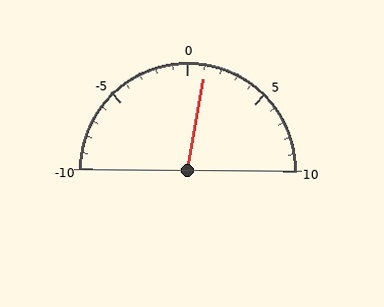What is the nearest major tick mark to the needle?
The nearest major tick mark is 0.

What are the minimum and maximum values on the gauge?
The gauge ranges from -10 to 10.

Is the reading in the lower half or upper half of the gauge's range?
The reading is in the upper half of the range (-10 to 10).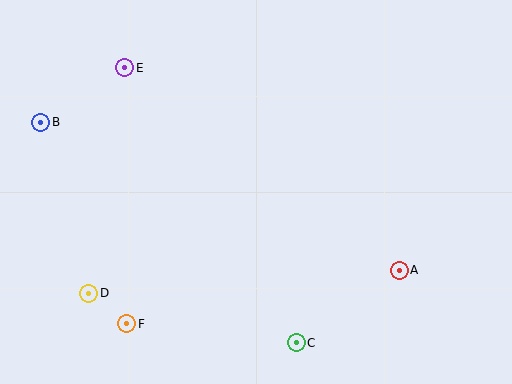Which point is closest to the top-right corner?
Point A is closest to the top-right corner.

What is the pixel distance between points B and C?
The distance between B and C is 338 pixels.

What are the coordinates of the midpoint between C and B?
The midpoint between C and B is at (169, 233).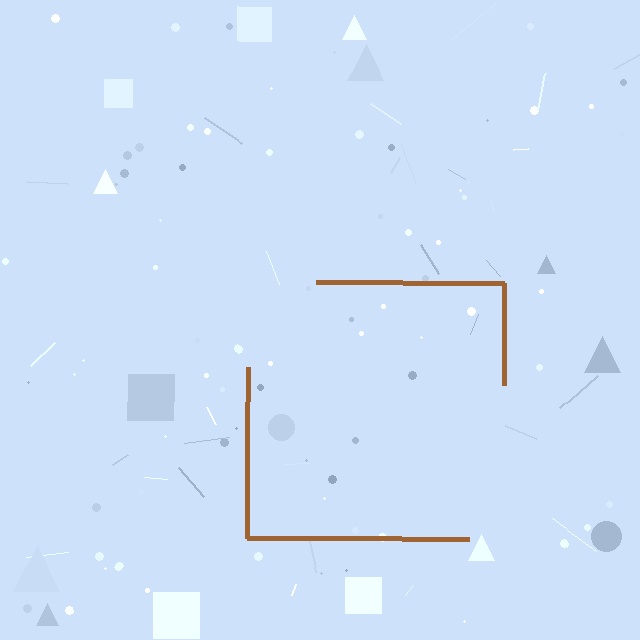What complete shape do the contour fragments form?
The contour fragments form a square.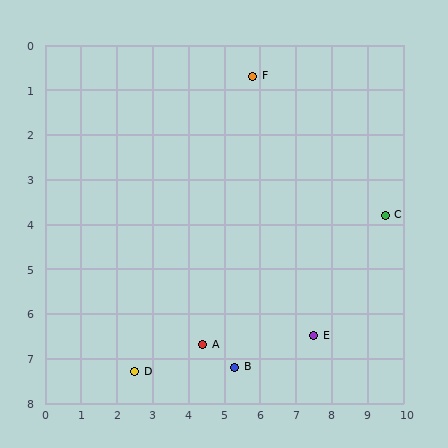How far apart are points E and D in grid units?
Points E and D are about 5.1 grid units apart.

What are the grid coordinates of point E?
Point E is at approximately (7.5, 6.5).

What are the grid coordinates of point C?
Point C is at approximately (9.5, 3.8).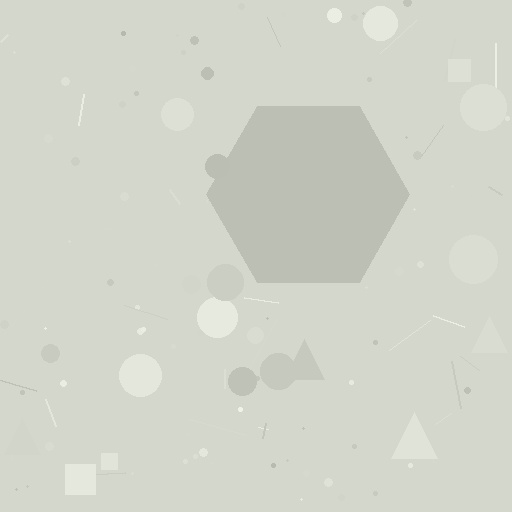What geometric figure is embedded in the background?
A hexagon is embedded in the background.